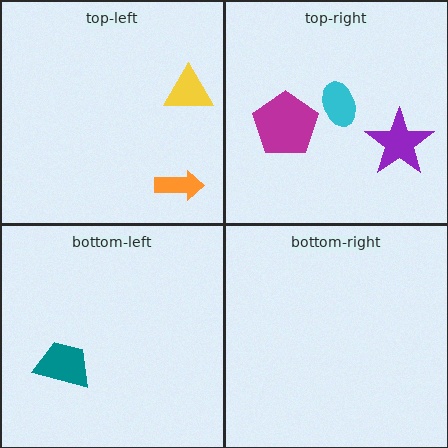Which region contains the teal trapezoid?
The bottom-left region.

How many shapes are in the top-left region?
2.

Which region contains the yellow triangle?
The top-left region.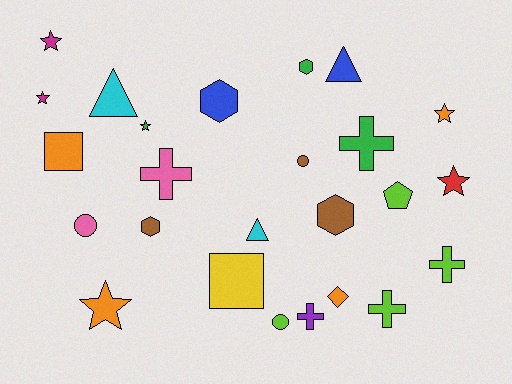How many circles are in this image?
There are 3 circles.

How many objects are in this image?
There are 25 objects.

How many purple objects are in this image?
There is 1 purple object.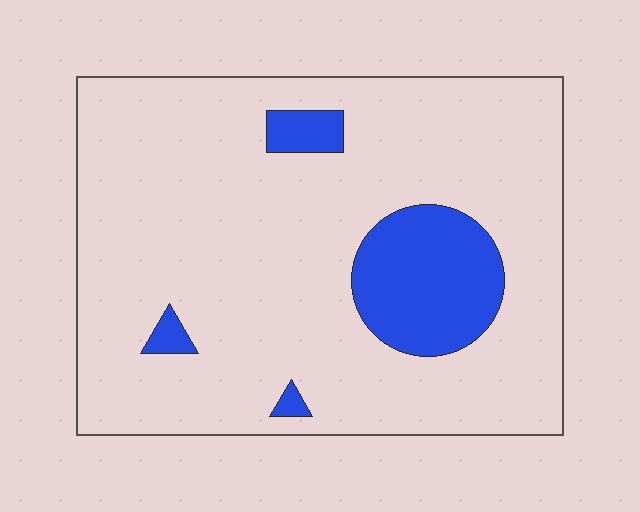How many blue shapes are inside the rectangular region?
4.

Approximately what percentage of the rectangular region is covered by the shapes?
Approximately 15%.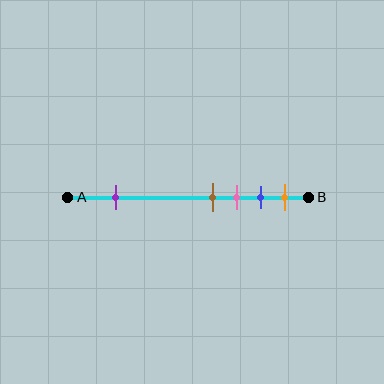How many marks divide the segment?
There are 5 marks dividing the segment.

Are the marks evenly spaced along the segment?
No, the marks are not evenly spaced.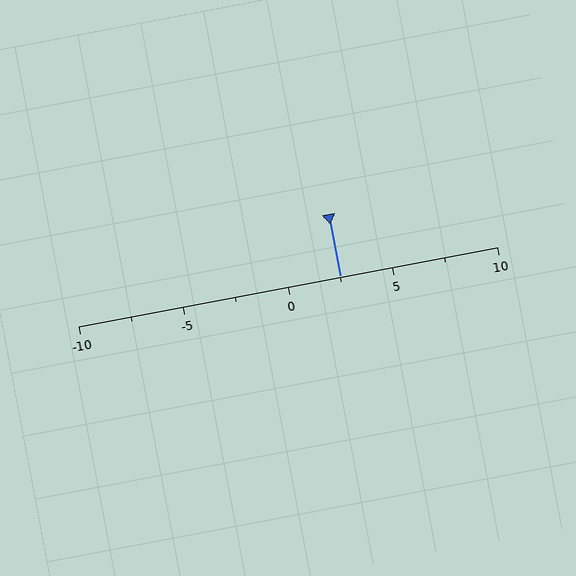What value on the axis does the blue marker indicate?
The marker indicates approximately 2.5.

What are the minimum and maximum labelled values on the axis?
The axis runs from -10 to 10.